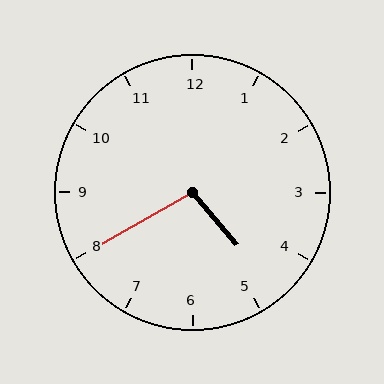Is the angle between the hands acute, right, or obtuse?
It is obtuse.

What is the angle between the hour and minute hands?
Approximately 100 degrees.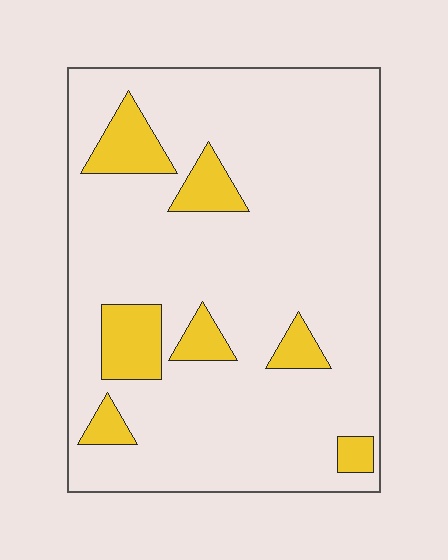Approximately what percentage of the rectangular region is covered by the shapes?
Approximately 15%.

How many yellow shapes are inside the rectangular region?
7.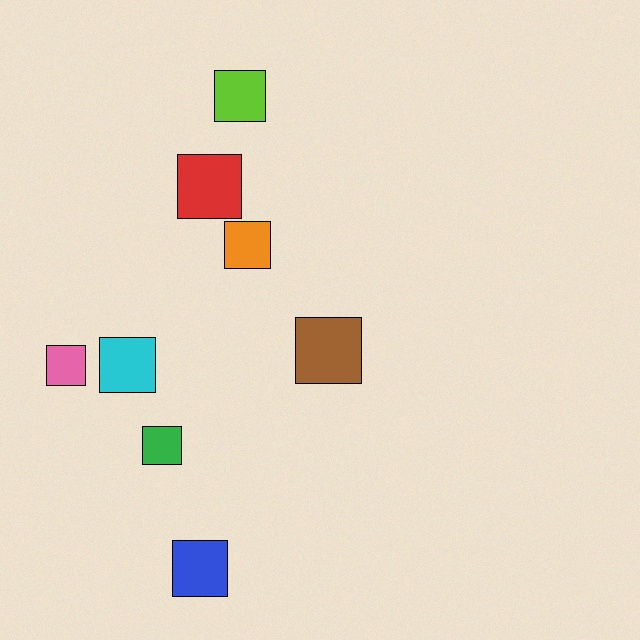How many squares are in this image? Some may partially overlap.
There are 8 squares.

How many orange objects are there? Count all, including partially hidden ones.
There is 1 orange object.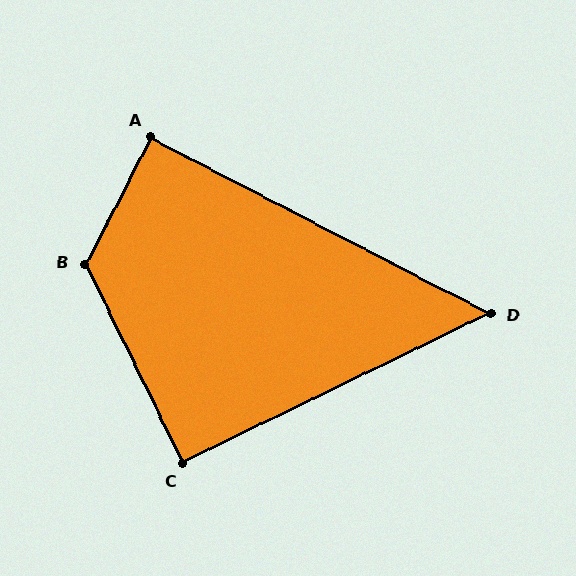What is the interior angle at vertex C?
Approximately 90 degrees (approximately right).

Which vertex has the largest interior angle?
B, at approximately 127 degrees.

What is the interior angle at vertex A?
Approximately 90 degrees (approximately right).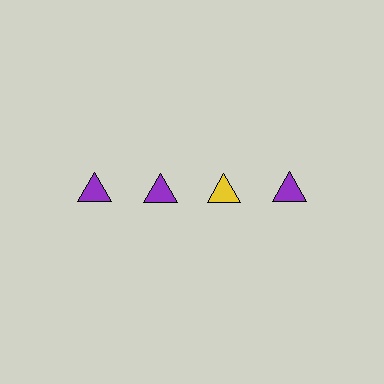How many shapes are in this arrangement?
There are 4 shapes arranged in a grid pattern.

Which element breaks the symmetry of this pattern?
The yellow triangle in the top row, center column breaks the symmetry. All other shapes are purple triangles.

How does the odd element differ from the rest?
It has a different color: yellow instead of purple.